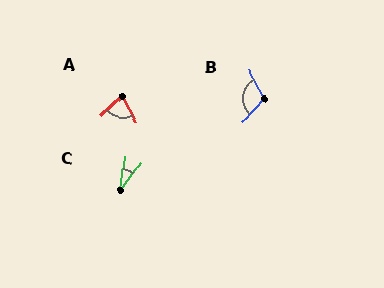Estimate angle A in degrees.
Approximately 74 degrees.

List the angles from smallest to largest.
C (28°), A (74°), B (110°).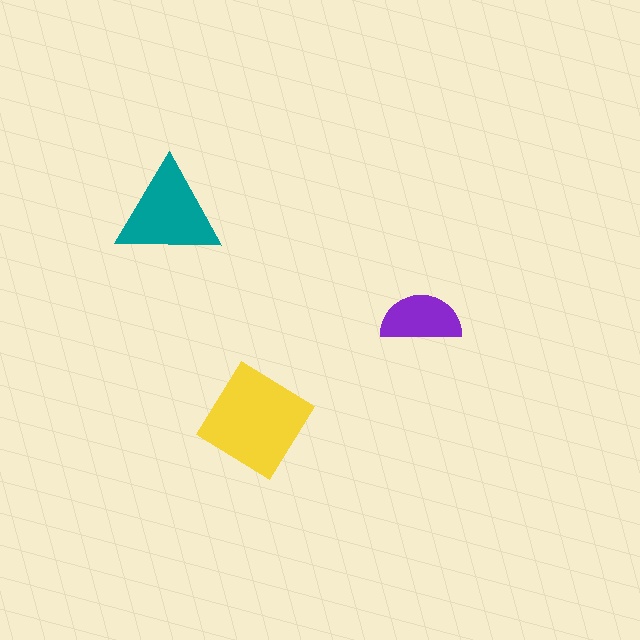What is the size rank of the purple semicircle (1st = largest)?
3rd.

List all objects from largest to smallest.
The yellow diamond, the teal triangle, the purple semicircle.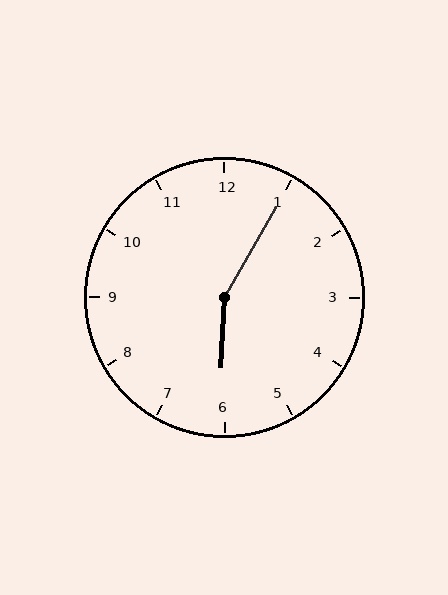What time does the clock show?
6:05.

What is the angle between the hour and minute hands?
Approximately 152 degrees.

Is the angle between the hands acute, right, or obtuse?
It is obtuse.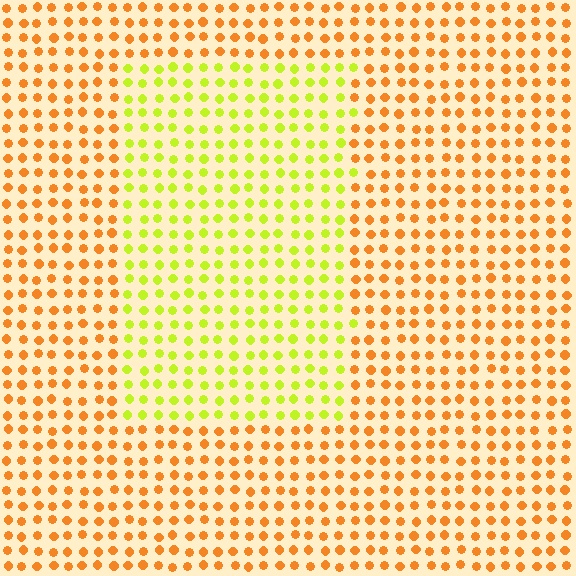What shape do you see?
I see a rectangle.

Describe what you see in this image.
The image is filled with small orange elements in a uniform arrangement. A rectangle-shaped region is visible where the elements are tinted to a slightly different hue, forming a subtle color boundary.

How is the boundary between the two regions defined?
The boundary is defined purely by a slight shift in hue (about 47 degrees). Spacing, size, and orientation are identical on both sides.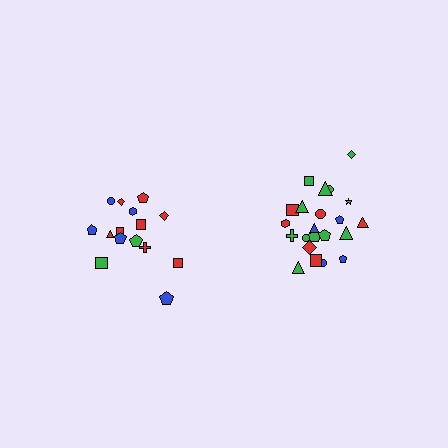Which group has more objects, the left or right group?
The right group.